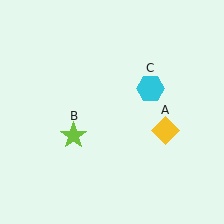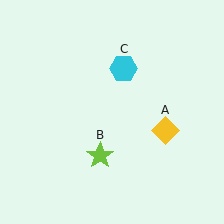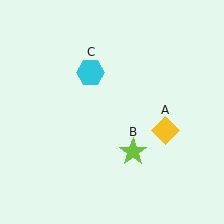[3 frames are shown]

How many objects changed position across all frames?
2 objects changed position: lime star (object B), cyan hexagon (object C).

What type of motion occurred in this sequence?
The lime star (object B), cyan hexagon (object C) rotated counterclockwise around the center of the scene.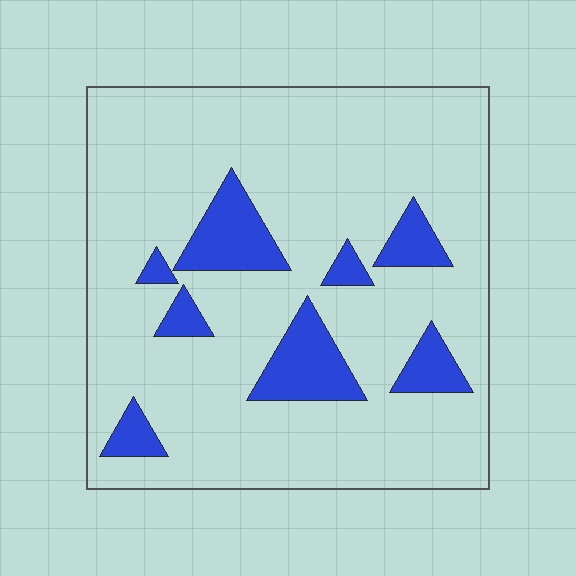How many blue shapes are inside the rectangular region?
8.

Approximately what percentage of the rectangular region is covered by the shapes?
Approximately 15%.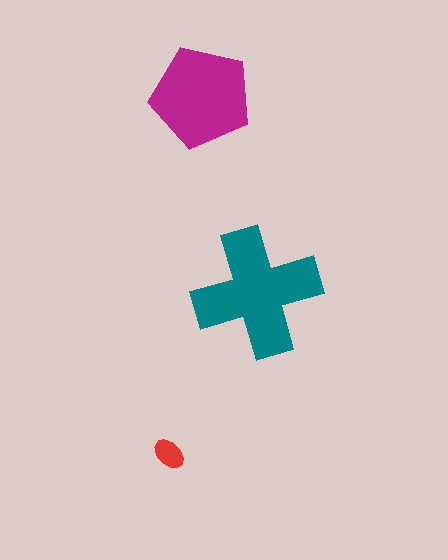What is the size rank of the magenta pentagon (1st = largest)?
2nd.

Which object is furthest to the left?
The red ellipse is leftmost.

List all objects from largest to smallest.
The teal cross, the magenta pentagon, the red ellipse.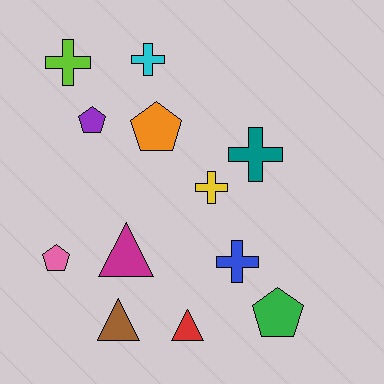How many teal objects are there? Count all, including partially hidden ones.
There is 1 teal object.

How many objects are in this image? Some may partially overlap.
There are 12 objects.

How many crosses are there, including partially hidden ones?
There are 5 crosses.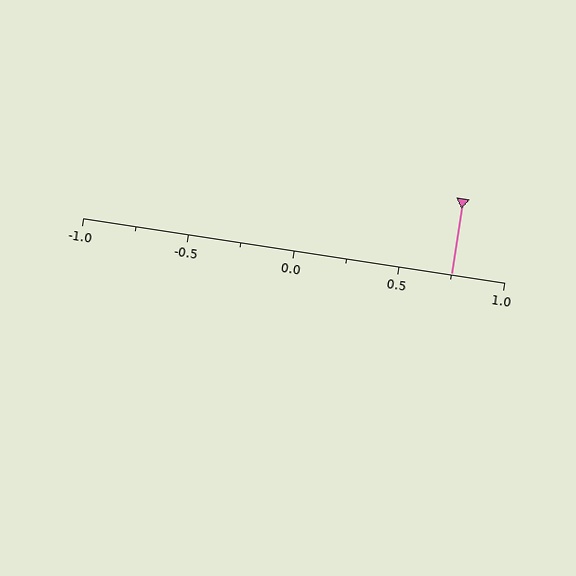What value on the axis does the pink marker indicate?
The marker indicates approximately 0.75.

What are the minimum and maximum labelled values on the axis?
The axis runs from -1.0 to 1.0.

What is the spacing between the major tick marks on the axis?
The major ticks are spaced 0.5 apart.